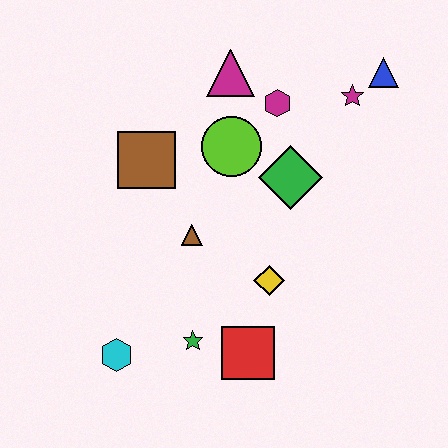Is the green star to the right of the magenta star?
No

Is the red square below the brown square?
Yes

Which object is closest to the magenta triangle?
The magenta hexagon is closest to the magenta triangle.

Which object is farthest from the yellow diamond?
The blue triangle is farthest from the yellow diamond.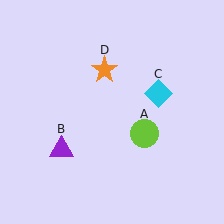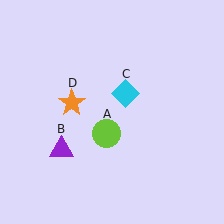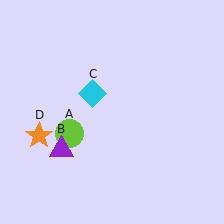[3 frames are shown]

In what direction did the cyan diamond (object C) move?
The cyan diamond (object C) moved left.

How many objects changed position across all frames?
3 objects changed position: lime circle (object A), cyan diamond (object C), orange star (object D).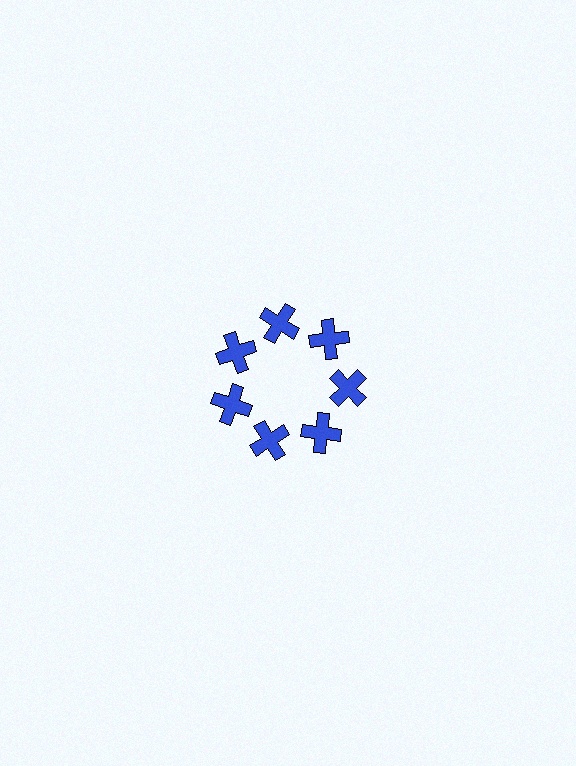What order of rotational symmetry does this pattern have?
This pattern has 7-fold rotational symmetry.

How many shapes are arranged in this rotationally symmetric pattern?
There are 7 shapes, arranged in 7 groups of 1.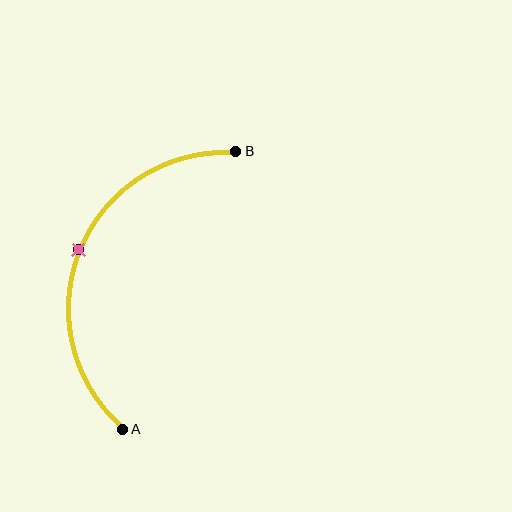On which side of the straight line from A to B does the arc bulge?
The arc bulges to the left of the straight line connecting A and B.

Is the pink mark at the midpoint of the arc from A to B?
Yes. The pink mark lies on the arc at equal arc-length from both A and B — it is the arc midpoint.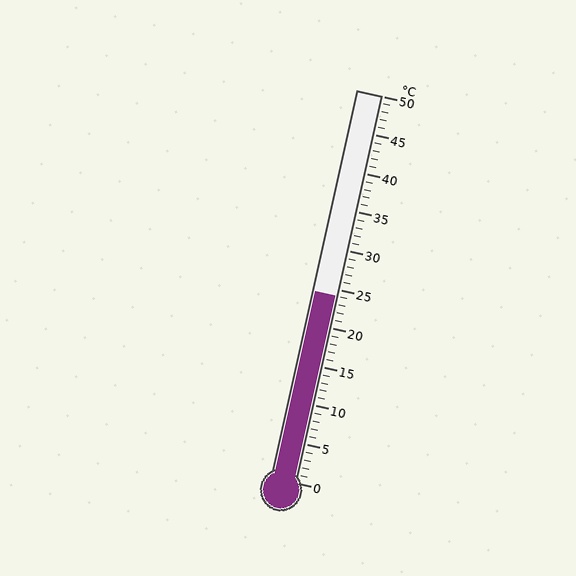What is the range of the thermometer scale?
The thermometer scale ranges from 0°C to 50°C.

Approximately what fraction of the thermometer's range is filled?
The thermometer is filled to approximately 50% of its range.